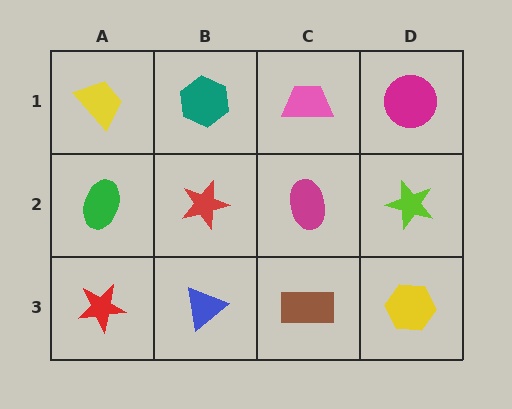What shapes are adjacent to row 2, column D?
A magenta circle (row 1, column D), a yellow hexagon (row 3, column D), a magenta ellipse (row 2, column C).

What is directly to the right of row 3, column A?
A blue triangle.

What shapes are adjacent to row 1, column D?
A lime star (row 2, column D), a pink trapezoid (row 1, column C).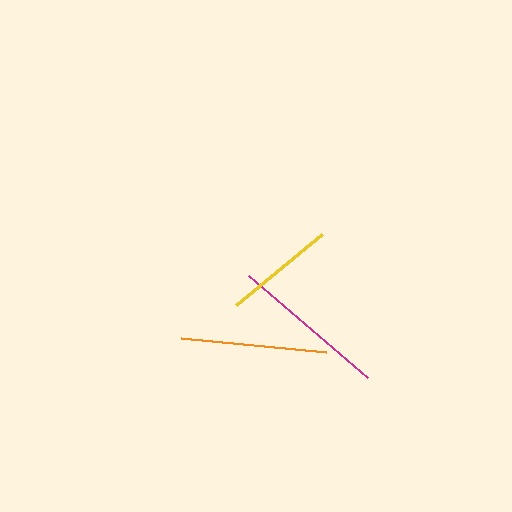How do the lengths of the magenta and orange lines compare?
The magenta and orange lines are approximately the same length.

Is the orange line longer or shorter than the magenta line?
The magenta line is longer than the orange line.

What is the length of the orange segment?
The orange segment is approximately 145 pixels long.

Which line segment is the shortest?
The yellow line is the shortest at approximately 111 pixels.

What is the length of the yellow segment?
The yellow segment is approximately 111 pixels long.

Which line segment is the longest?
The magenta line is the longest at approximately 157 pixels.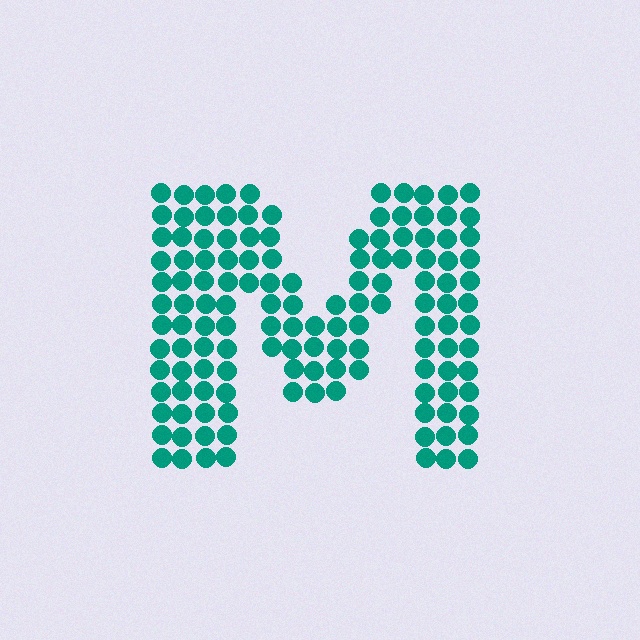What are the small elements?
The small elements are circles.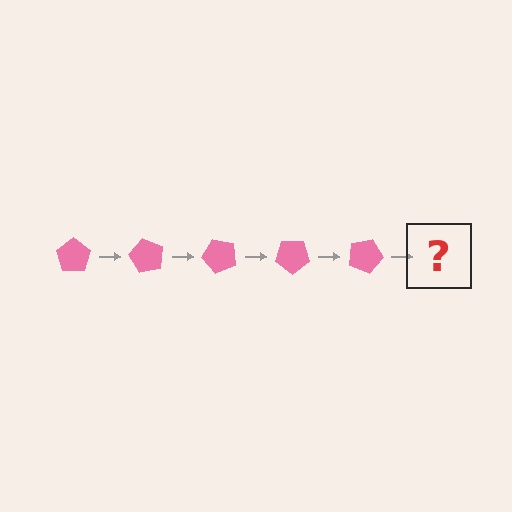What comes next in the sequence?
The next element should be a pink pentagon rotated 300 degrees.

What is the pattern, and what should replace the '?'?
The pattern is that the pentagon rotates 60 degrees each step. The '?' should be a pink pentagon rotated 300 degrees.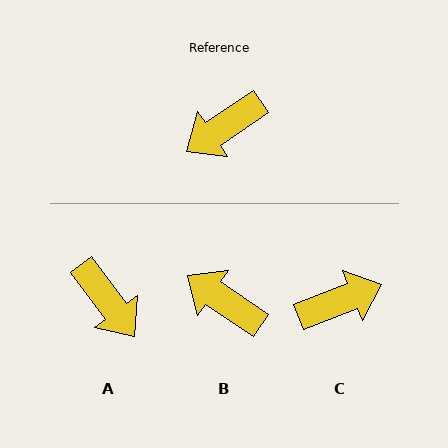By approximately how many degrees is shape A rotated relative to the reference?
Approximately 93 degrees counter-clockwise.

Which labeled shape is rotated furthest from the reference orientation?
C, about 168 degrees away.